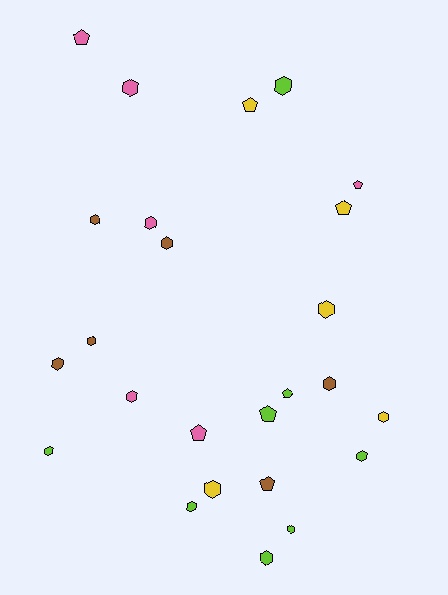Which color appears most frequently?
Lime, with 8 objects.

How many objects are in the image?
There are 25 objects.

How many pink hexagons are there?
There are 3 pink hexagons.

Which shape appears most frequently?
Hexagon, with 17 objects.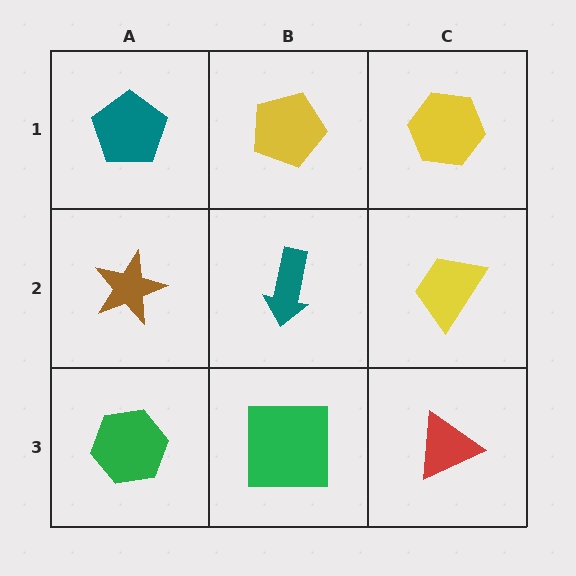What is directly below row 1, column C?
A yellow trapezoid.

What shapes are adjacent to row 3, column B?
A teal arrow (row 2, column B), a green hexagon (row 3, column A), a red triangle (row 3, column C).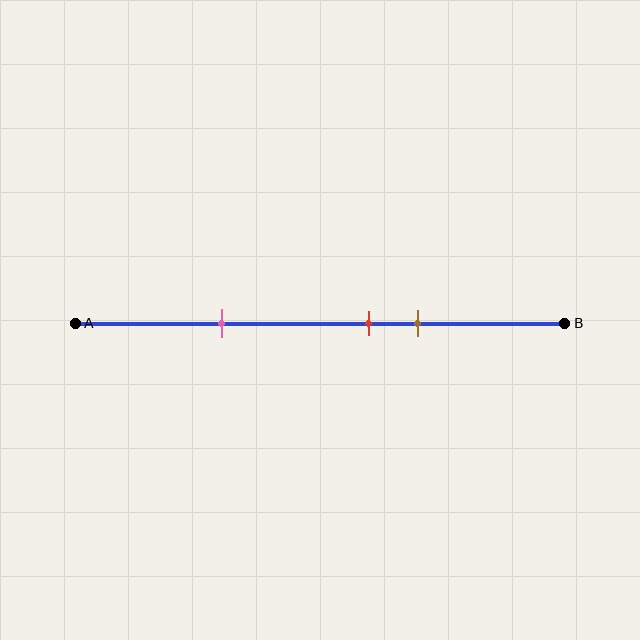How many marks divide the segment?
There are 3 marks dividing the segment.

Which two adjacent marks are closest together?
The red and brown marks are the closest adjacent pair.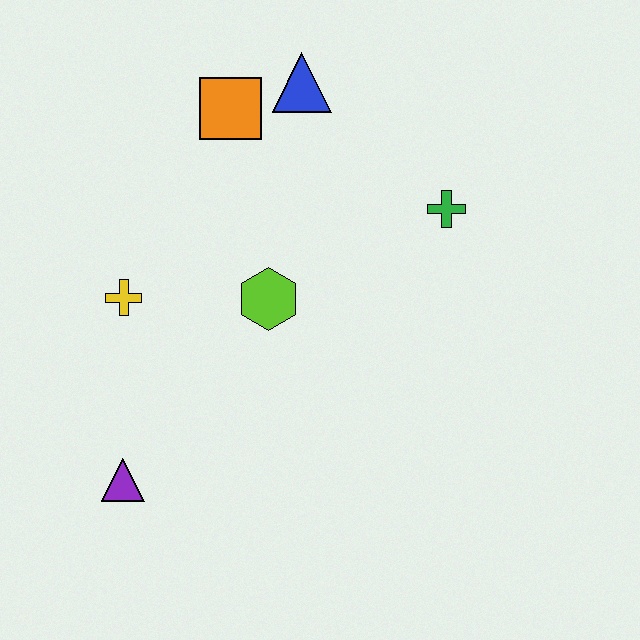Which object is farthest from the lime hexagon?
The purple triangle is farthest from the lime hexagon.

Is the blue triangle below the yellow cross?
No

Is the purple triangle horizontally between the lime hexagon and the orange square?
No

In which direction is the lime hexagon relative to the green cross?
The lime hexagon is to the left of the green cross.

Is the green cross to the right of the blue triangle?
Yes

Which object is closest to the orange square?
The blue triangle is closest to the orange square.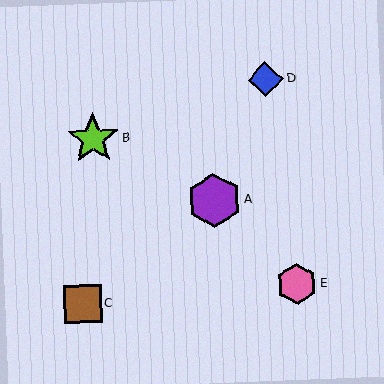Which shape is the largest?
The purple hexagon (labeled A) is the largest.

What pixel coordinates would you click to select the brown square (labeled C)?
Click at (83, 304) to select the brown square C.